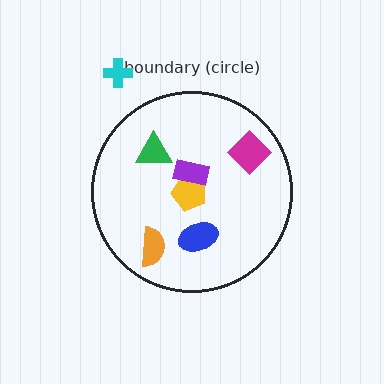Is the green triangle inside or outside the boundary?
Inside.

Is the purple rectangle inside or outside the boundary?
Inside.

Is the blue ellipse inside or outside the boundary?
Inside.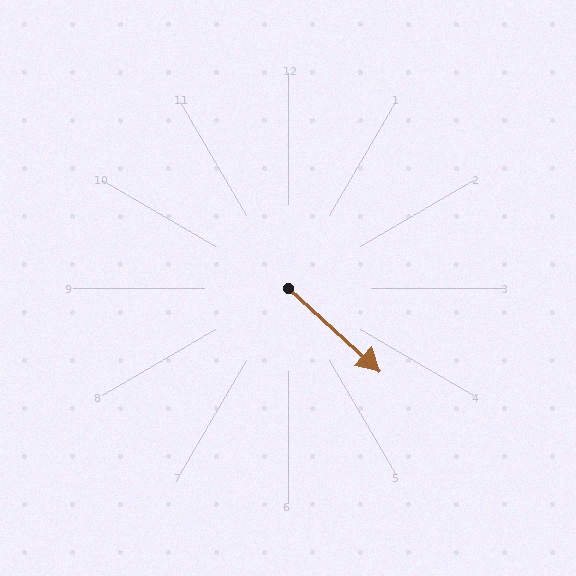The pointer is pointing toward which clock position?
Roughly 4 o'clock.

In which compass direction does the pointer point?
Southeast.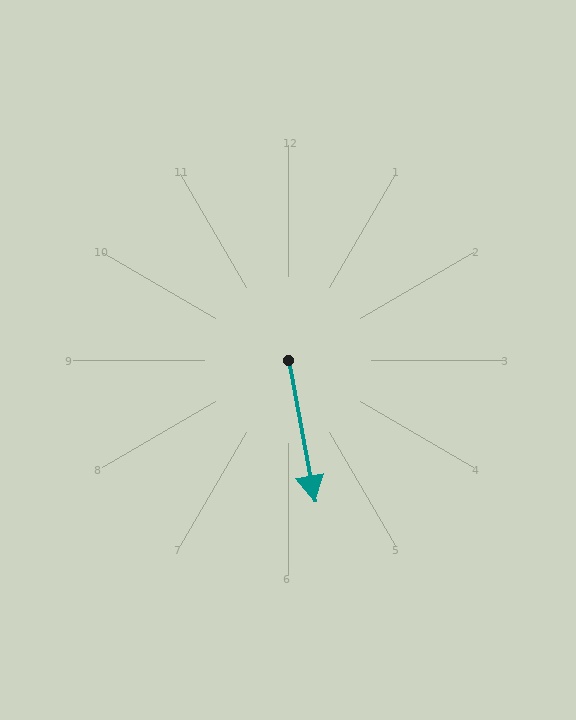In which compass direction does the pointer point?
South.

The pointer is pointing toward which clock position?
Roughly 6 o'clock.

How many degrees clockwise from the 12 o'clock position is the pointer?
Approximately 170 degrees.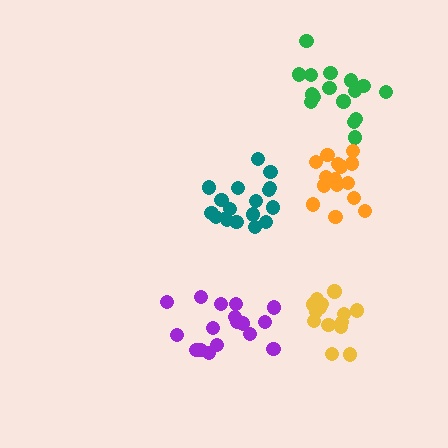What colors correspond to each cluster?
The clusters are colored: teal, yellow, purple, green, orange.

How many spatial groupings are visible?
There are 5 spatial groupings.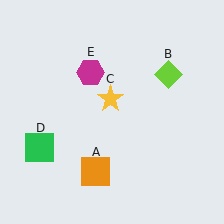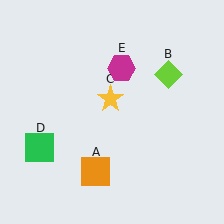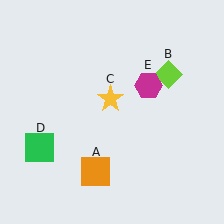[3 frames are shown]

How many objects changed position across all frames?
1 object changed position: magenta hexagon (object E).